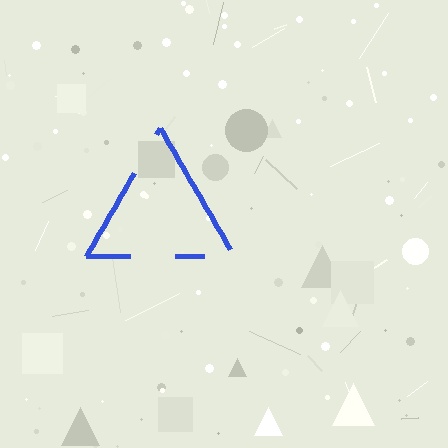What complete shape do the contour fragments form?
The contour fragments form a triangle.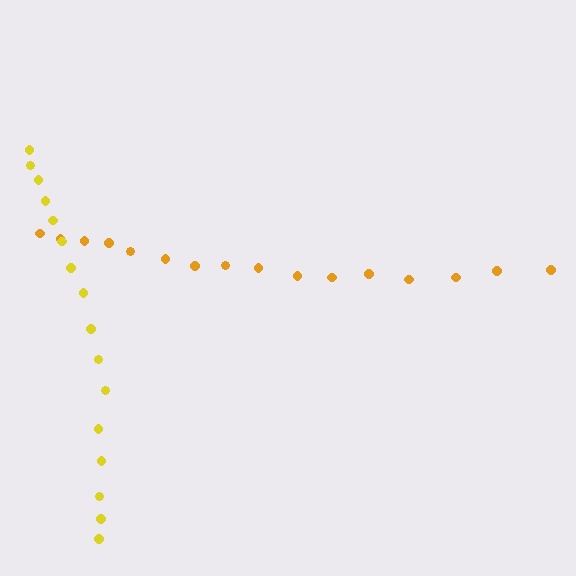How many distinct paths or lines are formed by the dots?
There are 2 distinct paths.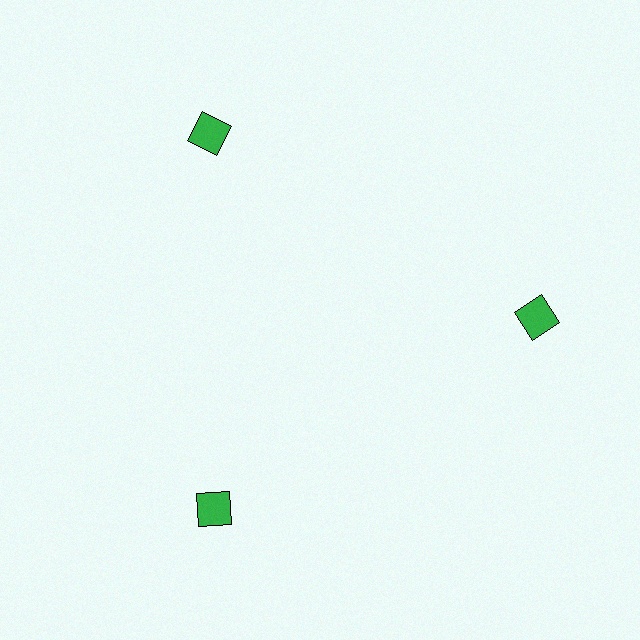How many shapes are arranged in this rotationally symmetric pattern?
There are 3 shapes, arranged in 3 groups of 1.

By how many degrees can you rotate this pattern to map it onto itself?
The pattern maps onto itself every 120 degrees of rotation.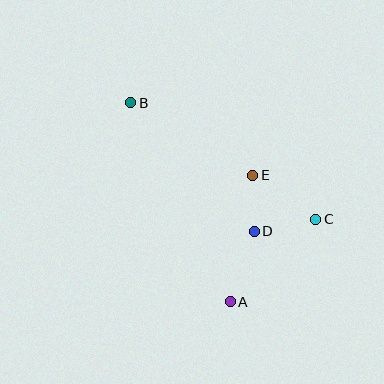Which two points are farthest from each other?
Points A and B are farthest from each other.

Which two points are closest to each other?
Points D and E are closest to each other.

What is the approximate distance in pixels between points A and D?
The distance between A and D is approximately 75 pixels.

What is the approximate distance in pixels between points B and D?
The distance between B and D is approximately 178 pixels.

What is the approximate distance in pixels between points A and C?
The distance between A and C is approximately 119 pixels.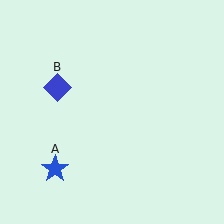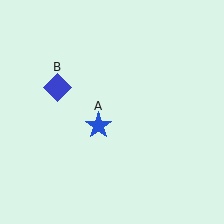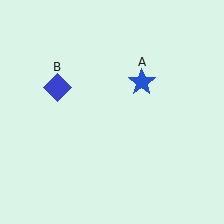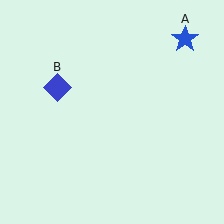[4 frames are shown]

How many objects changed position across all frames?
1 object changed position: blue star (object A).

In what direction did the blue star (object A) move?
The blue star (object A) moved up and to the right.